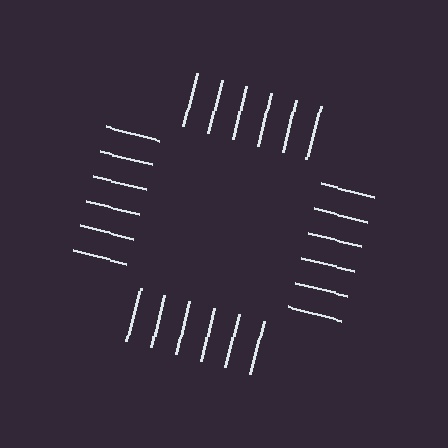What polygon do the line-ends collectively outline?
An illusory square — the line segments terminate on its edges but no continuous stroke is drawn.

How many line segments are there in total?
24 — 6 along each of the 4 edges.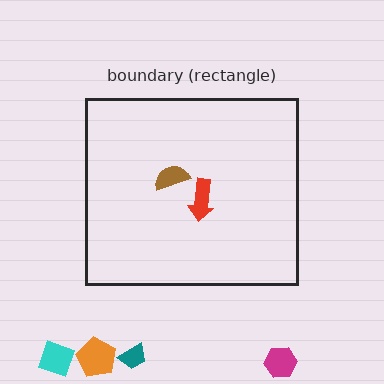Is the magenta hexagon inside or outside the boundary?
Outside.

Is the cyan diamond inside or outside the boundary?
Outside.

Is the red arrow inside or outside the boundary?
Inside.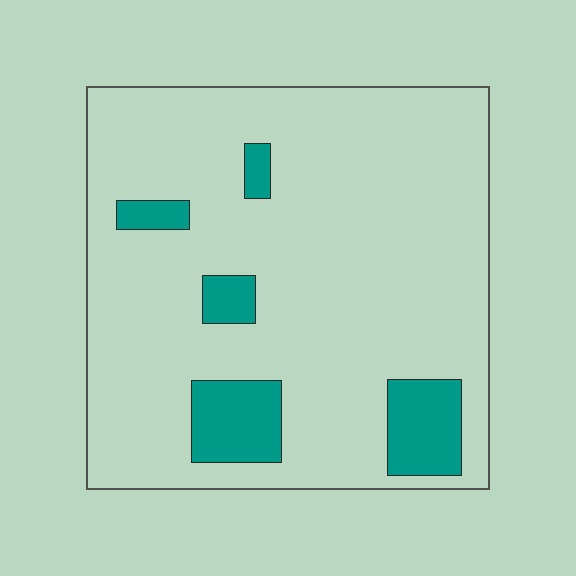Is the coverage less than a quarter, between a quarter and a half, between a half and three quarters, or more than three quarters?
Less than a quarter.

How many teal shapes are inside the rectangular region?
5.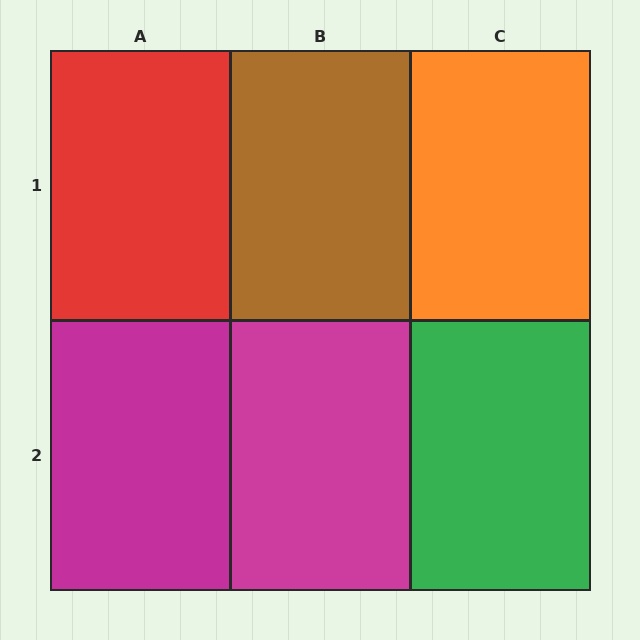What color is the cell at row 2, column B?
Magenta.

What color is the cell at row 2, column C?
Green.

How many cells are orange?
1 cell is orange.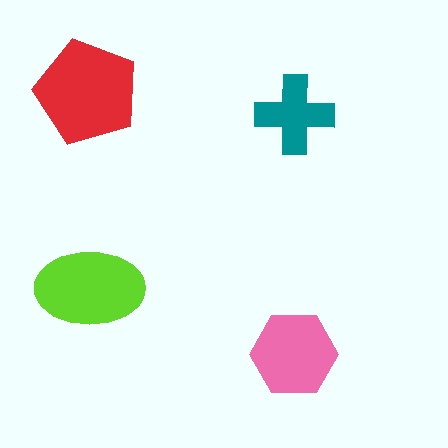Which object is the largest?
The red pentagon.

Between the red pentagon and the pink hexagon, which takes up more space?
The red pentagon.